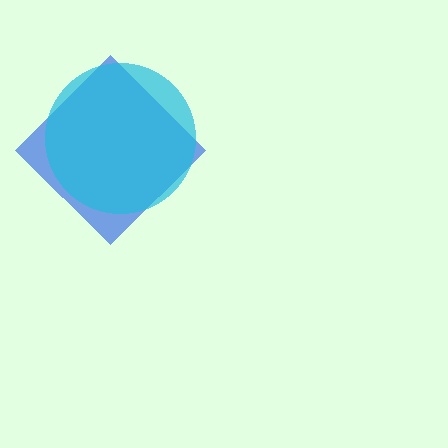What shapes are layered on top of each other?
The layered shapes are: a blue diamond, a cyan circle.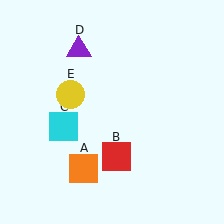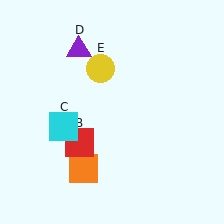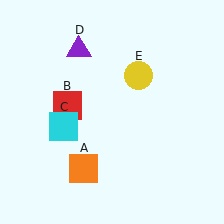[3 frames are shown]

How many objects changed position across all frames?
2 objects changed position: red square (object B), yellow circle (object E).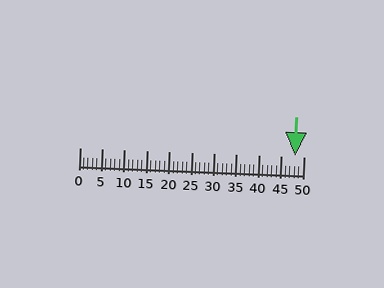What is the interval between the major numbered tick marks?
The major tick marks are spaced 5 units apart.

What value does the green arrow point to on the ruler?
The green arrow points to approximately 48.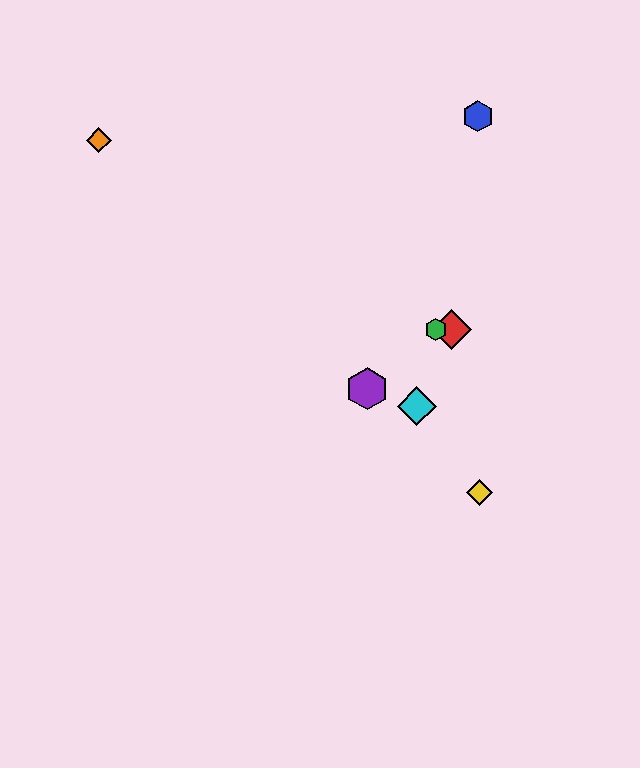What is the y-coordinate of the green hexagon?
The green hexagon is at y≈330.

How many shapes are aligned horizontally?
2 shapes (the red diamond, the green hexagon) are aligned horizontally.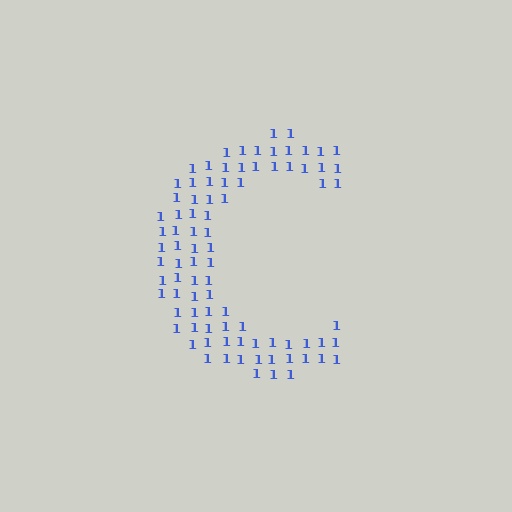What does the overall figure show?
The overall figure shows the letter C.